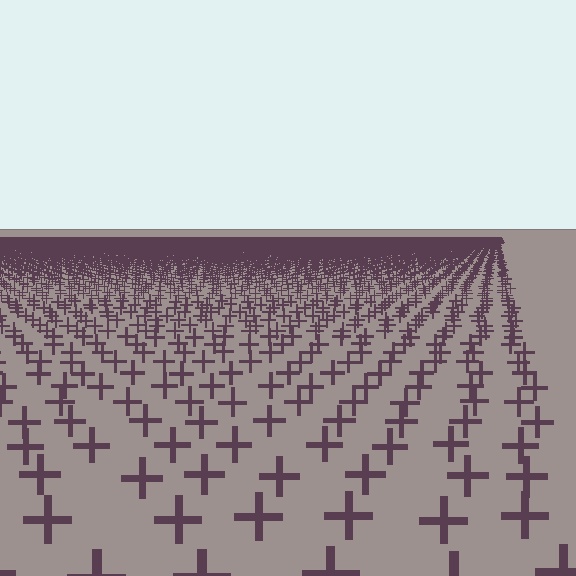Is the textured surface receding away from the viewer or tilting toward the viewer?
The surface is receding away from the viewer. Texture elements get smaller and denser toward the top.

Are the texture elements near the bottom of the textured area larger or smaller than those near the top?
Larger. Near the bottom, elements are closer to the viewer and appear at a bigger on-screen size.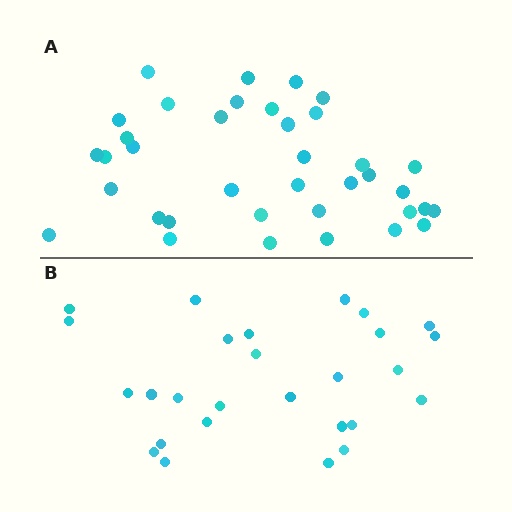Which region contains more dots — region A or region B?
Region A (the top region) has more dots.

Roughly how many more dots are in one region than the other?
Region A has roughly 10 or so more dots than region B.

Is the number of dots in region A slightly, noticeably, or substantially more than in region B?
Region A has noticeably more, but not dramatically so. The ratio is roughly 1.4 to 1.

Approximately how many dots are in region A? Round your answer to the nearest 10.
About 40 dots. (The exact count is 37, which rounds to 40.)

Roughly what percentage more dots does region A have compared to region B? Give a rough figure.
About 35% more.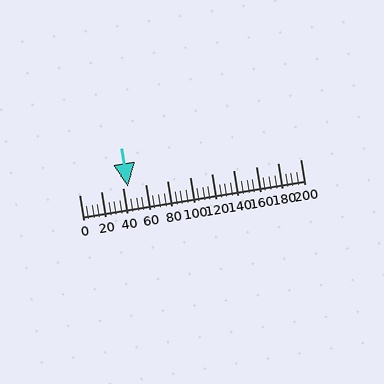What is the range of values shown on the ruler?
The ruler shows values from 0 to 200.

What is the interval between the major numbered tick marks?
The major tick marks are spaced 20 units apart.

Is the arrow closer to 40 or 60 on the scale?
The arrow is closer to 40.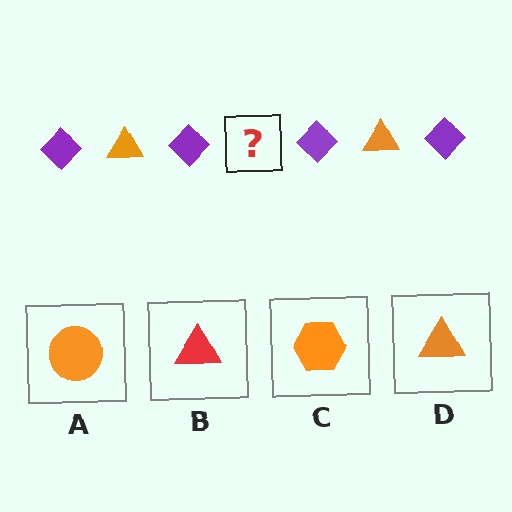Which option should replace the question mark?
Option D.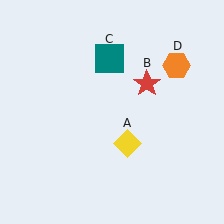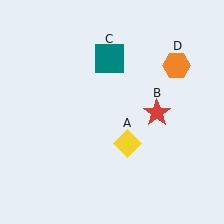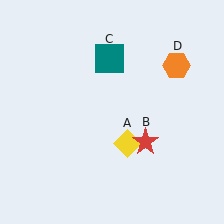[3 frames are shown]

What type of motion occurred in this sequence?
The red star (object B) rotated clockwise around the center of the scene.